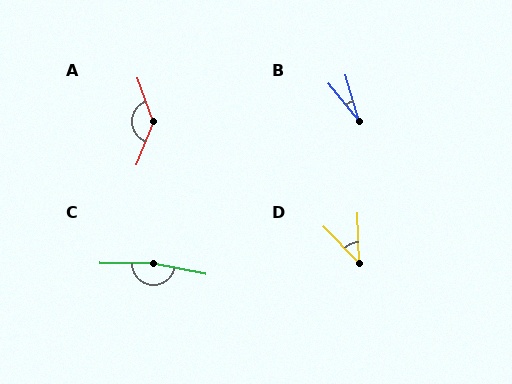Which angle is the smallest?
B, at approximately 23 degrees.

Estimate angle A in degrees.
Approximately 138 degrees.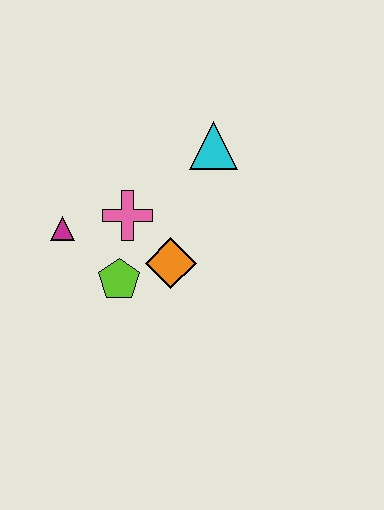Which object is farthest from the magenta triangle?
The cyan triangle is farthest from the magenta triangle.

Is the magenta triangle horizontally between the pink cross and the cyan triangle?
No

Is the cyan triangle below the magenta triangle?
No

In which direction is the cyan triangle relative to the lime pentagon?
The cyan triangle is above the lime pentagon.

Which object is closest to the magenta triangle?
The pink cross is closest to the magenta triangle.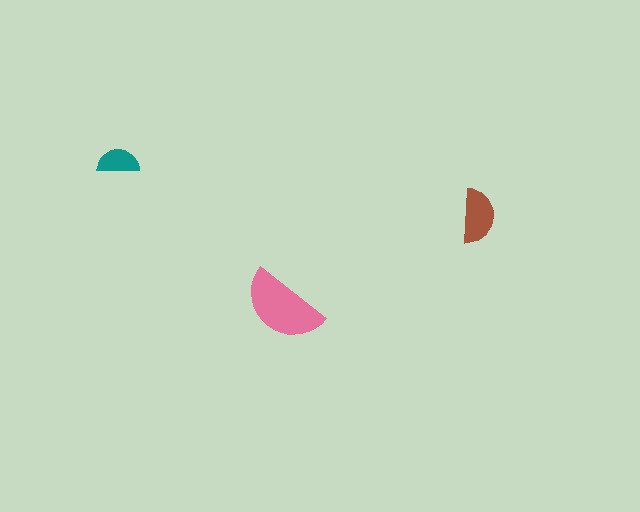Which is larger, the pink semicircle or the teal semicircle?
The pink one.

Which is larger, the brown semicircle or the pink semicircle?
The pink one.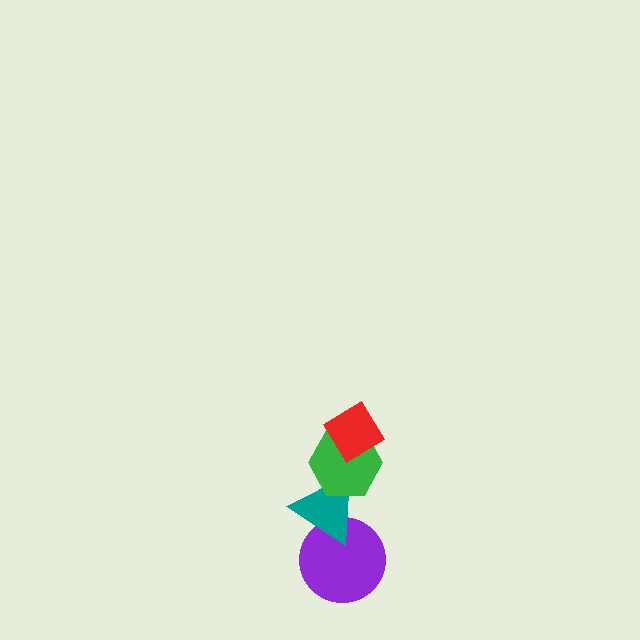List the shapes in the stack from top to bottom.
From top to bottom: the red diamond, the green hexagon, the teal triangle, the purple circle.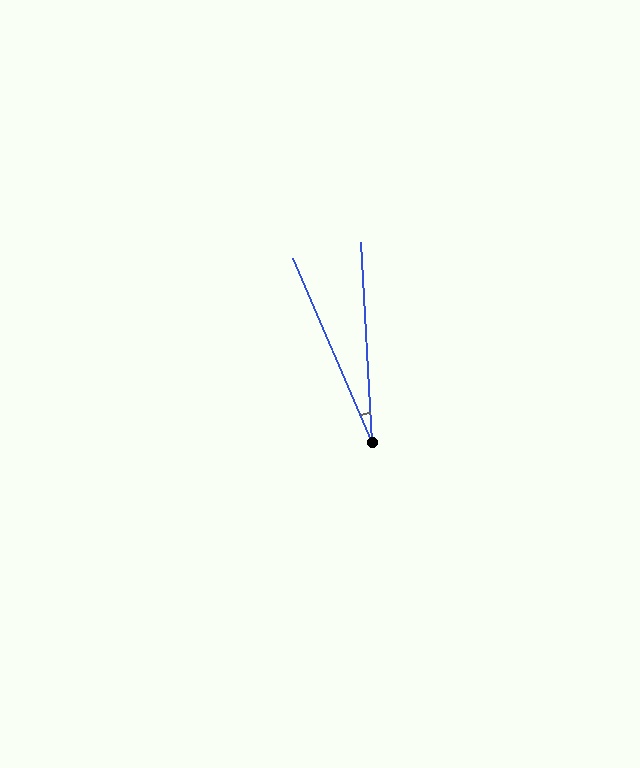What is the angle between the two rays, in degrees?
Approximately 20 degrees.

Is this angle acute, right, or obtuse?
It is acute.